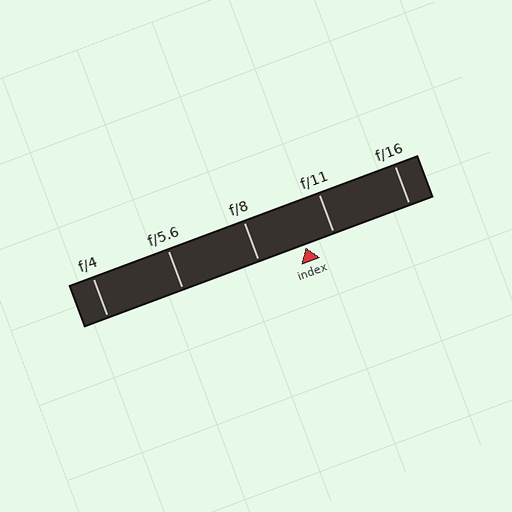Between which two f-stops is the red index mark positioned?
The index mark is between f/8 and f/11.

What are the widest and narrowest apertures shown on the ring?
The widest aperture shown is f/4 and the narrowest is f/16.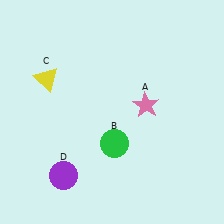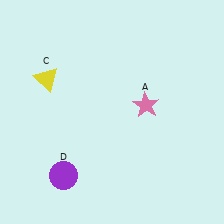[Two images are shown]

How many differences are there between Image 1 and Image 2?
There is 1 difference between the two images.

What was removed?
The green circle (B) was removed in Image 2.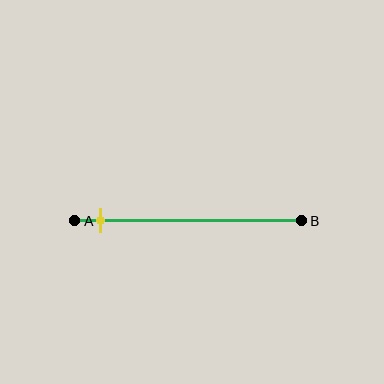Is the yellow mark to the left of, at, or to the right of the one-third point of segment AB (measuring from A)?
The yellow mark is to the left of the one-third point of segment AB.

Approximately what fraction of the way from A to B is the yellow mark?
The yellow mark is approximately 10% of the way from A to B.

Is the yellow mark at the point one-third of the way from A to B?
No, the mark is at about 10% from A, not at the 33% one-third point.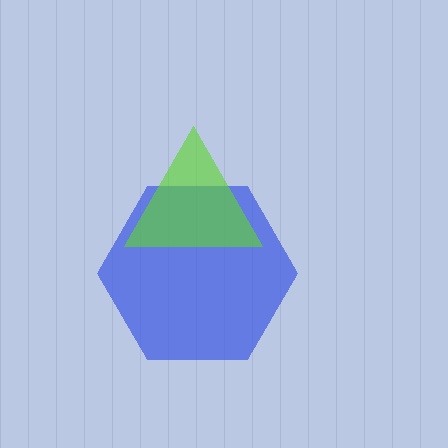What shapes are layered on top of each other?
The layered shapes are: a blue hexagon, a lime triangle.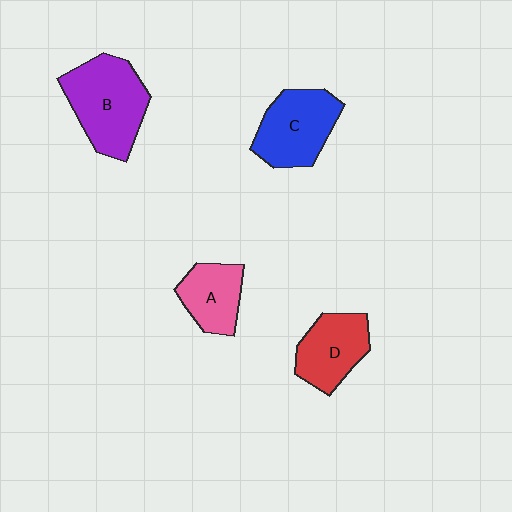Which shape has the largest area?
Shape B (purple).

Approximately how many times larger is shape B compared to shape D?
Approximately 1.4 times.